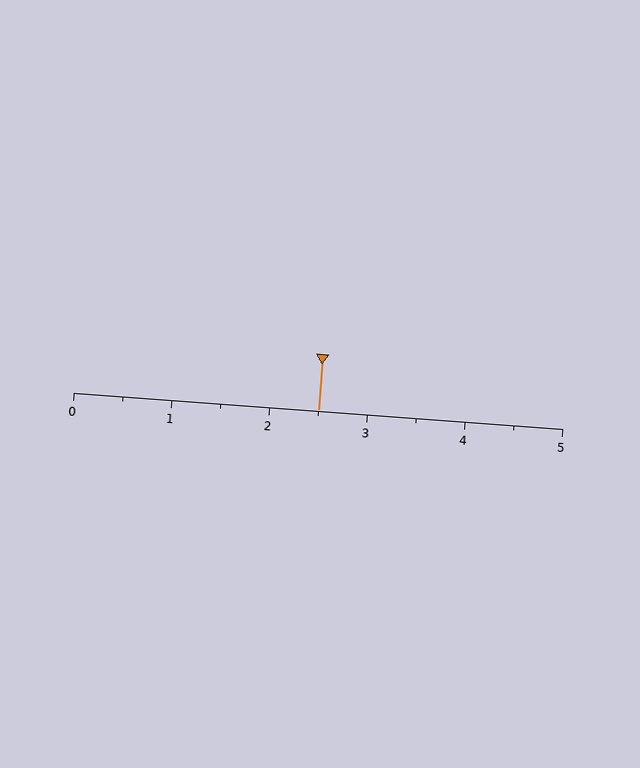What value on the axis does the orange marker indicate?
The marker indicates approximately 2.5.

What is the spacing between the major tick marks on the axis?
The major ticks are spaced 1 apart.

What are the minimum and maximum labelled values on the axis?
The axis runs from 0 to 5.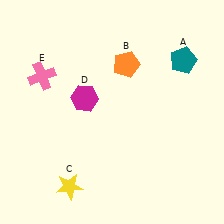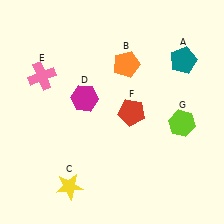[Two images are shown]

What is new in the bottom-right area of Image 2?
A red pentagon (F) was added in the bottom-right area of Image 2.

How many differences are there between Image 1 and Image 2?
There are 2 differences between the two images.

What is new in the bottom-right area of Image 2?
A lime hexagon (G) was added in the bottom-right area of Image 2.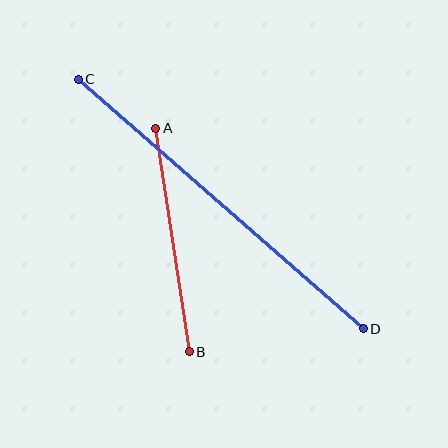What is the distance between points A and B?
The distance is approximately 226 pixels.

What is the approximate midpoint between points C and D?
The midpoint is at approximately (221, 204) pixels.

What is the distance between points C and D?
The distance is approximately 379 pixels.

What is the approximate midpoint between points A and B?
The midpoint is at approximately (173, 240) pixels.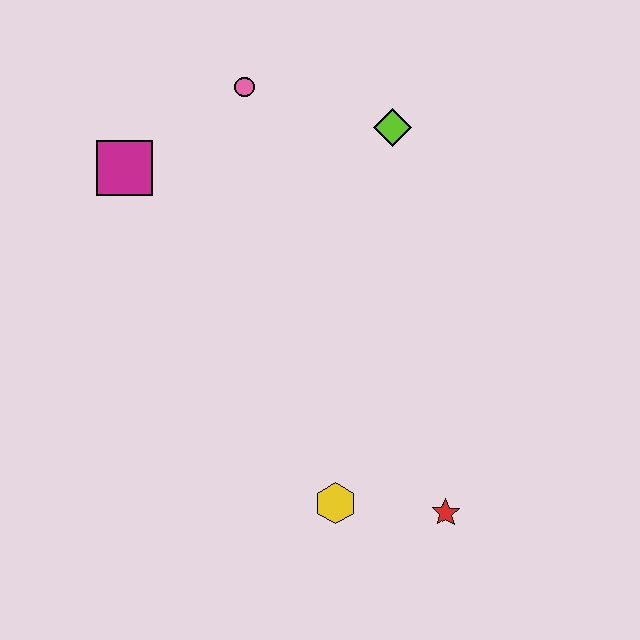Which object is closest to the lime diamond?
The pink circle is closest to the lime diamond.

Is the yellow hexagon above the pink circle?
No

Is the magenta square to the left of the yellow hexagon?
Yes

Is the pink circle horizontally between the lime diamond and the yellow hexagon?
No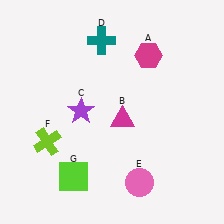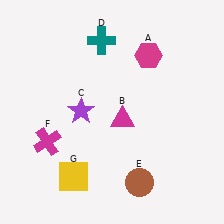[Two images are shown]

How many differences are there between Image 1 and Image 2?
There are 3 differences between the two images.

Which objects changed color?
E changed from pink to brown. F changed from lime to magenta. G changed from lime to yellow.